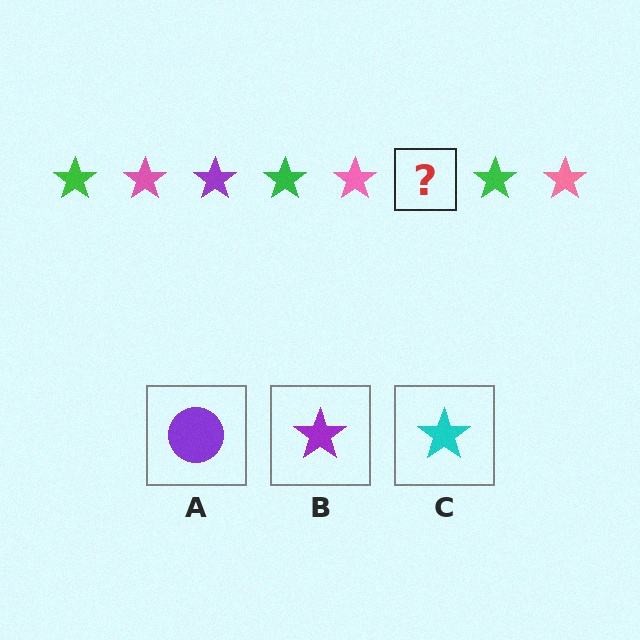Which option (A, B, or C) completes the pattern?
B.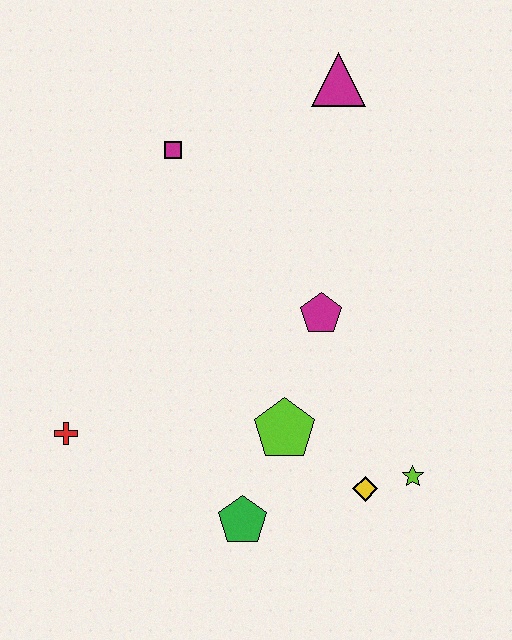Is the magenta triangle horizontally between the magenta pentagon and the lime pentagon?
No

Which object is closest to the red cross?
The green pentagon is closest to the red cross.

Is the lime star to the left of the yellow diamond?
No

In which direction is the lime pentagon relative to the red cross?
The lime pentagon is to the right of the red cross.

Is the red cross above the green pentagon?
Yes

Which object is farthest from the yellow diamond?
The magenta triangle is farthest from the yellow diamond.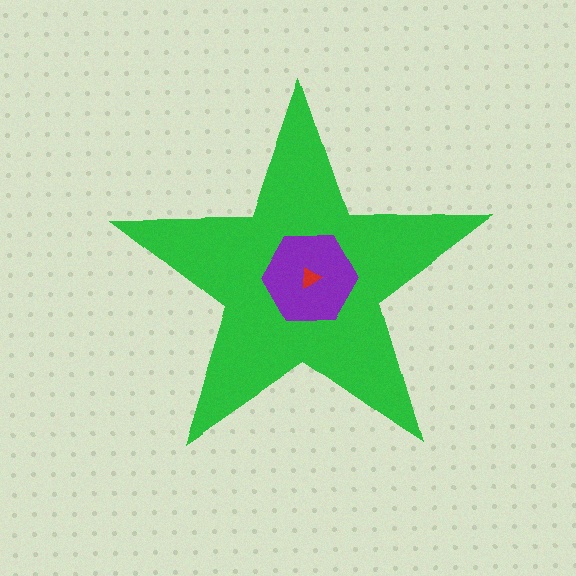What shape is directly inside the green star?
The purple hexagon.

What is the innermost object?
The red triangle.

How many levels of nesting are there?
3.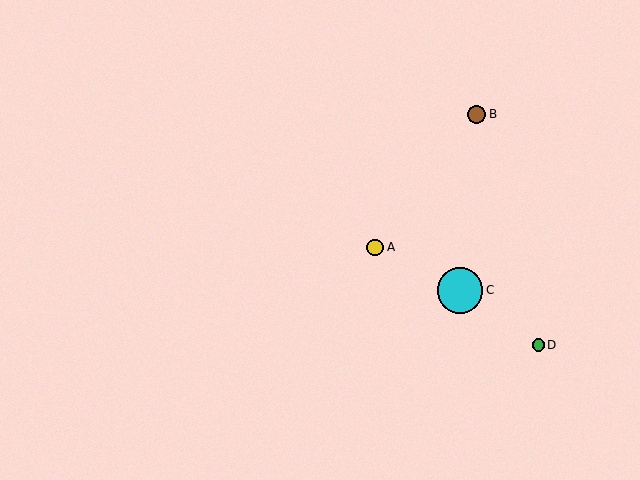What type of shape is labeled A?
Shape A is a yellow circle.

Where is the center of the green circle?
The center of the green circle is at (538, 345).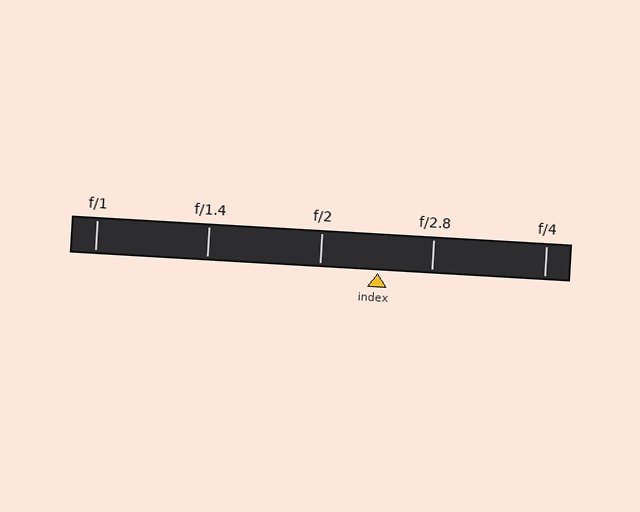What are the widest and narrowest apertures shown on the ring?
The widest aperture shown is f/1 and the narrowest is f/4.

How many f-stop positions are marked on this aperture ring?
There are 5 f-stop positions marked.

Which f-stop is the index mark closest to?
The index mark is closest to f/2.8.